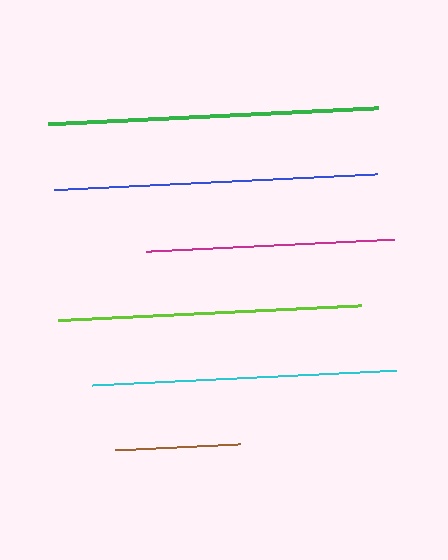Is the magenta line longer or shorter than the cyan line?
The cyan line is longer than the magenta line.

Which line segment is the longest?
The green line is the longest at approximately 331 pixels.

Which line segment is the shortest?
The brown line is the shortest at approximately 125 pixels.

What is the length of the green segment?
The green segment is approximately 331 pixels long.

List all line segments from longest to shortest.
From longest to shortest: green, blue, cyan, lime, magenta, brown.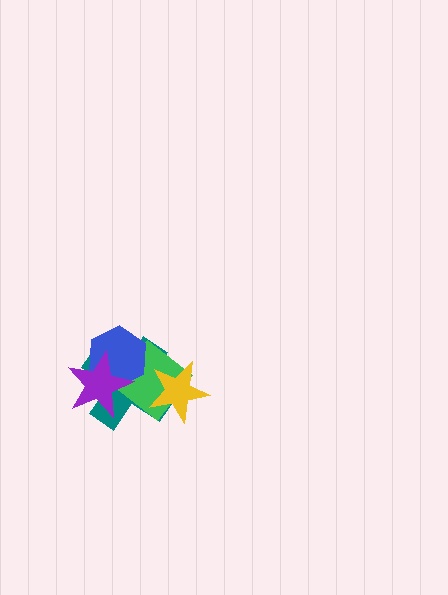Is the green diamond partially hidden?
Yes, it is partially covered by another shape.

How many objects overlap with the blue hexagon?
3 objects overlap with the blue hexagon.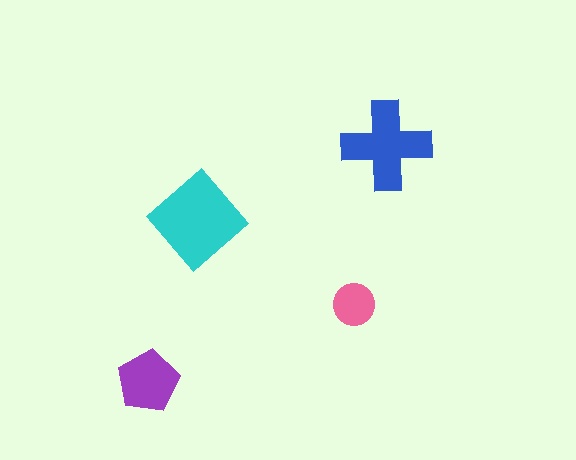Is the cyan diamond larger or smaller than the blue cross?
Larger.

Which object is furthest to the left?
The purple pentagon is leftmost.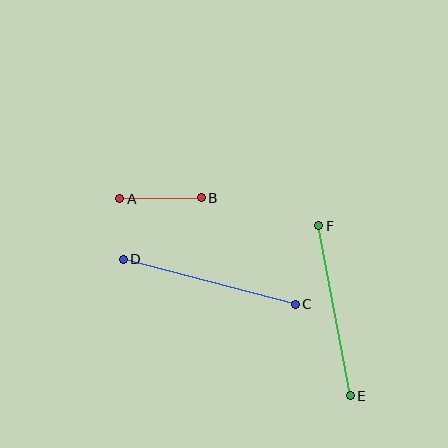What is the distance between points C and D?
The distance is approximately 177 pixels.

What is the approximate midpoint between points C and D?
The midpoint is at approximately (209, 282) pixels.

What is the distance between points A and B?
The distance is approximately 82 pixels.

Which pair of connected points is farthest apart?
Points C and D are farthest apart.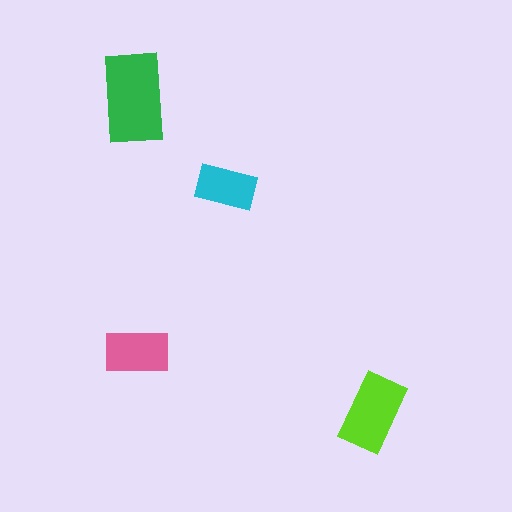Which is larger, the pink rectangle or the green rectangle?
The green one.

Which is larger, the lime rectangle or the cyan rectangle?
The lime one.